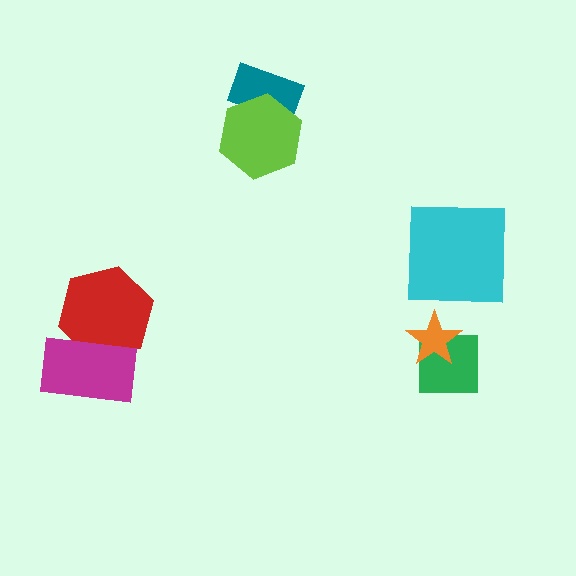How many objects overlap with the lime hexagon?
1 object overlaps with the lime hexagon.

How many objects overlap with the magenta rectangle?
1 object overlaps with the magenta rectangle.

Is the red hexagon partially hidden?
Yes, it is partially covered by another shape.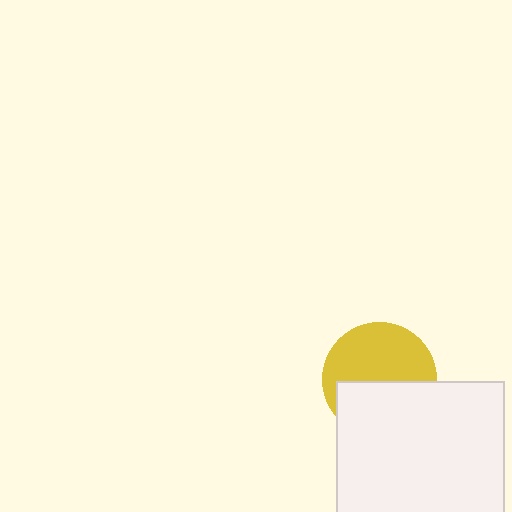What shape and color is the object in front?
The object in front is a white square.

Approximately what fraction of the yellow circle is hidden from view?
Roughly 45% of the yellow circle is hidden behind the white square.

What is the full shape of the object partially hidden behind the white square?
The partially hidden object is a yellow circle.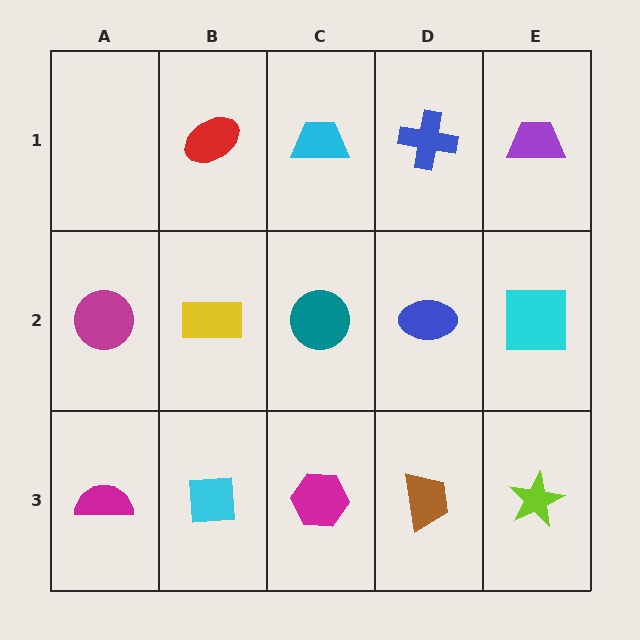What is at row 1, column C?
A cyan trapezoid.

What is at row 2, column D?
A blue ellipse.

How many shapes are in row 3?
5 shapes.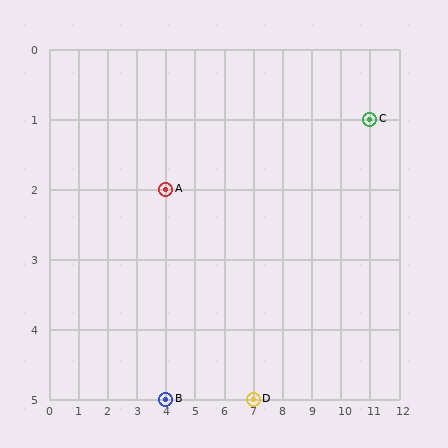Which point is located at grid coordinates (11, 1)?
Point C is at (11, 1).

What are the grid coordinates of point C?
Point C is at grid coordinates (11, 1).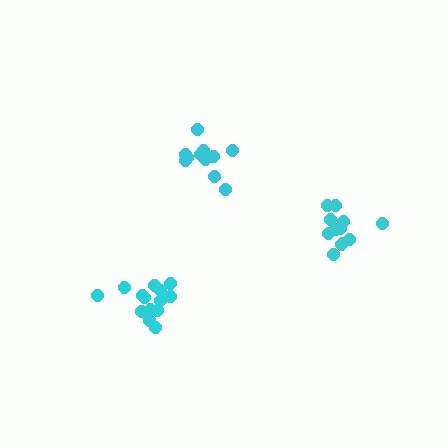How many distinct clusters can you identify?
There are 3 distinct clusters.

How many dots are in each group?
Group 1: 11 dots, Group 2: 12 dots, Group 3: 14 dots (37 total).